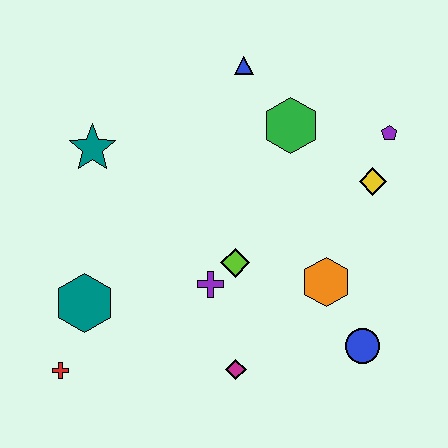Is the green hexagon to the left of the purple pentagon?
Yes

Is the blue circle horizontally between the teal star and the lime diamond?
No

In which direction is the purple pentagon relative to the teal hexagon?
The purple pentagon is to the right of the teal hexagon.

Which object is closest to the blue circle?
The orange hexagon is closest to the blue circle.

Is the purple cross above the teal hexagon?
Yes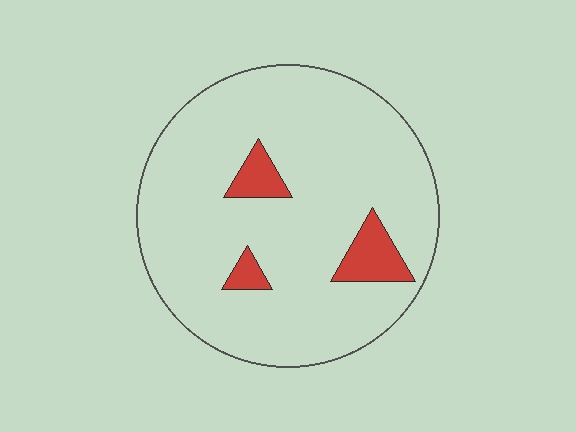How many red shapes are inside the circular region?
3.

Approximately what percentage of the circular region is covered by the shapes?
Approximately 10%.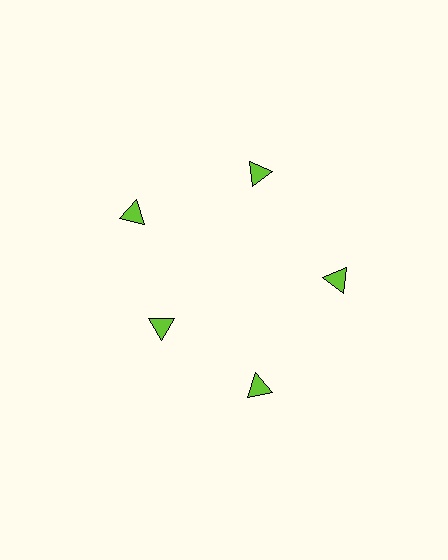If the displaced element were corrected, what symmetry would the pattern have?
It would have 5-fold rotational symmetry — the pattern would map onto itself every 72 degrees.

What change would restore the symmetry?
The symmetry would be restored by moving it outward, back onto the ring so that all 5 triangles sit at equal angles and equal distance from the center.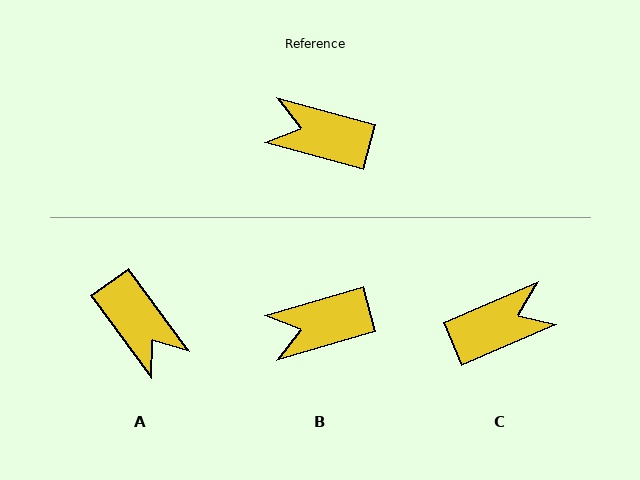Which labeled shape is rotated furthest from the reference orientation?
C, about 142 degrees away.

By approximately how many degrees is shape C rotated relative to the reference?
Approximately 142 degrees clockwise.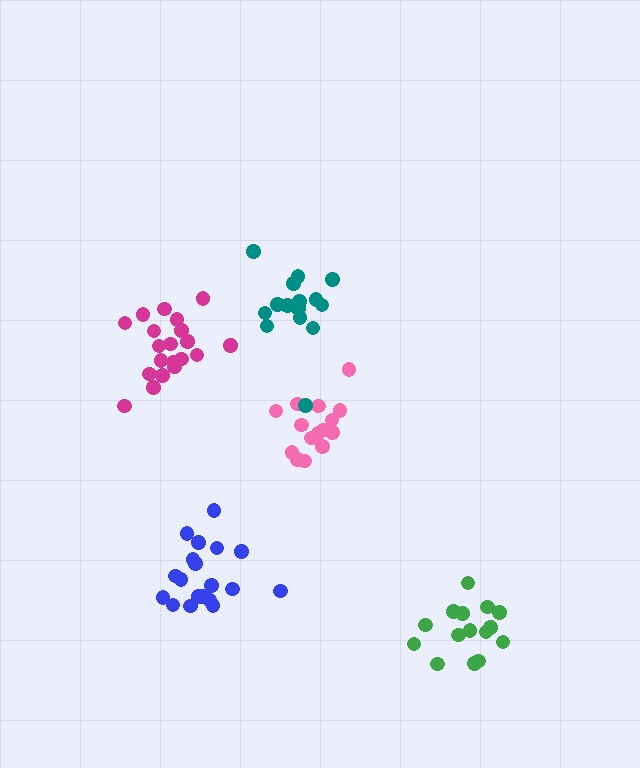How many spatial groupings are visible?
There are 5 spatial groupings.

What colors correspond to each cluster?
The clusters are colored: green, blue, magenta, pink, teal.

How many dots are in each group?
Group 1: 15 dots, Group 2: 19 dots, Group 3: 20 dots, Group 4: 15 dots, Group 5: 15 dots (84 total).